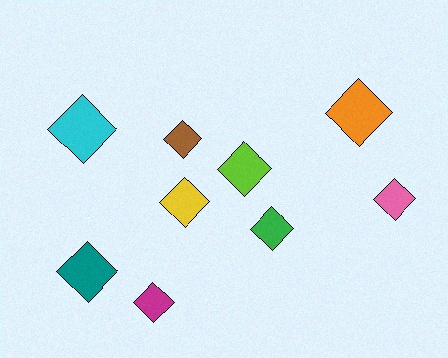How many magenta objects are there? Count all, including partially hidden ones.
There is 1 magenta object.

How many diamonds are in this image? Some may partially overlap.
There are 9 diamonds.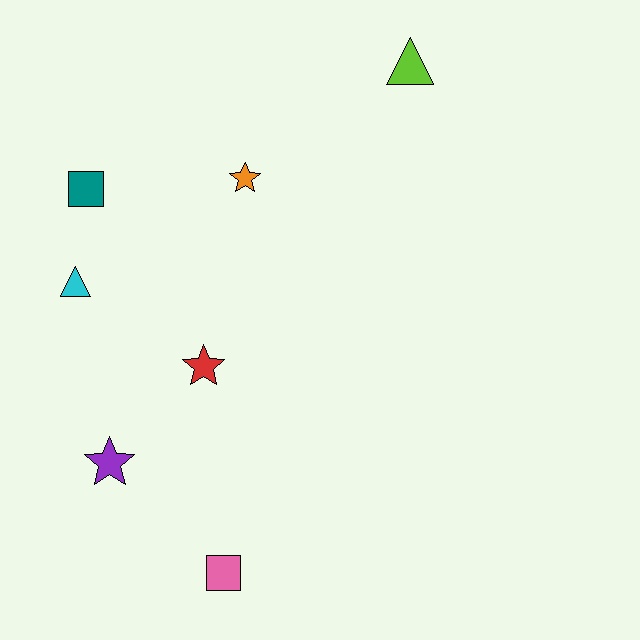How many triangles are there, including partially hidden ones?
There are 2 triangles.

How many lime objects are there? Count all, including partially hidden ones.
There is 1 lime object.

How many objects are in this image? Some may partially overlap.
There are 7 objects.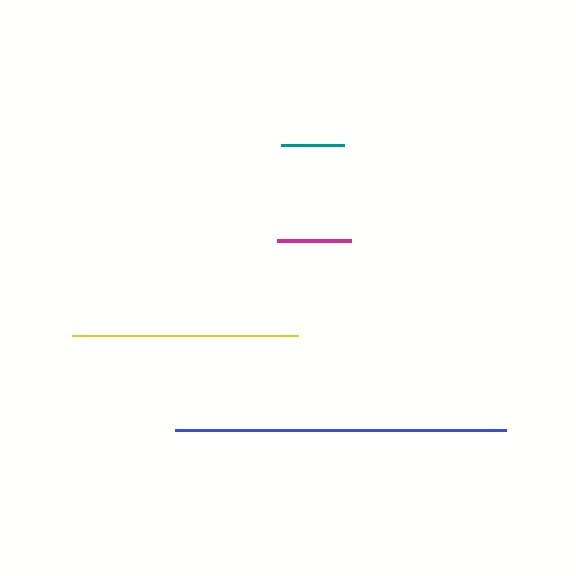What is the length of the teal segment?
The teal segment is approximately 63 pixels long.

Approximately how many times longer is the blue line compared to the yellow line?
The blue line is approximately 1.5 times the length of the yellow line.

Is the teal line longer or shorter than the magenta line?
The magenta line is longer than the teal line.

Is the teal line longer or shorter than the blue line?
The blue line is longer than the teal line.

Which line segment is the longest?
The blue line is the longest at approximately 331 pixels.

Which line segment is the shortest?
The teal line is the shortest at approximately 63 pixels.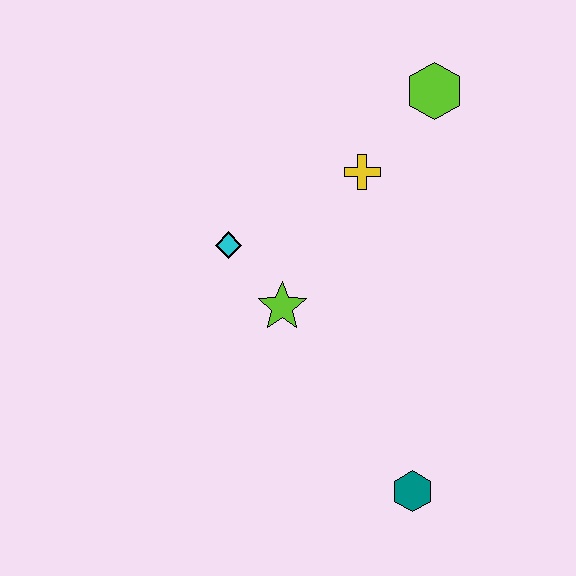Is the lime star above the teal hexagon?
Yes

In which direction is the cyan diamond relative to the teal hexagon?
The cyan diamond is above the teal hexagon.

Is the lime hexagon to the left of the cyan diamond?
No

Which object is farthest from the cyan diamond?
The teal hexagon is farthest from the cyan diamond.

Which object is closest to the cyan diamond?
The lime star is closest to the cyan diamond.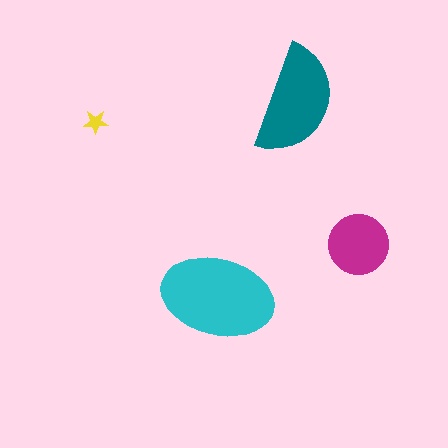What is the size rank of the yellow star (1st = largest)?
4th.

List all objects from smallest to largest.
The yellow star, the magenta circle, the teal semicircle, the cyan ellipse.